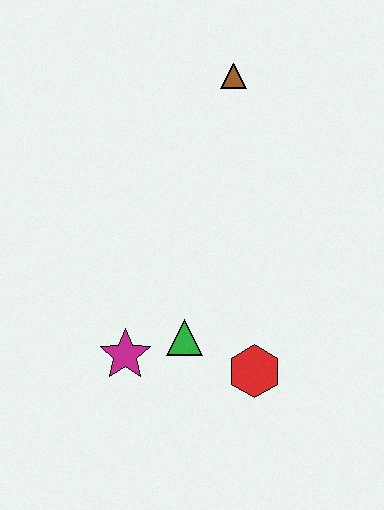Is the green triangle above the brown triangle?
No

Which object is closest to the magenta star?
The green triangle is closest to the magenta star.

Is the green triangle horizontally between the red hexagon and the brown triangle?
No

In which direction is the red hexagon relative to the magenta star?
The red hexagon is to the right of the magenta star.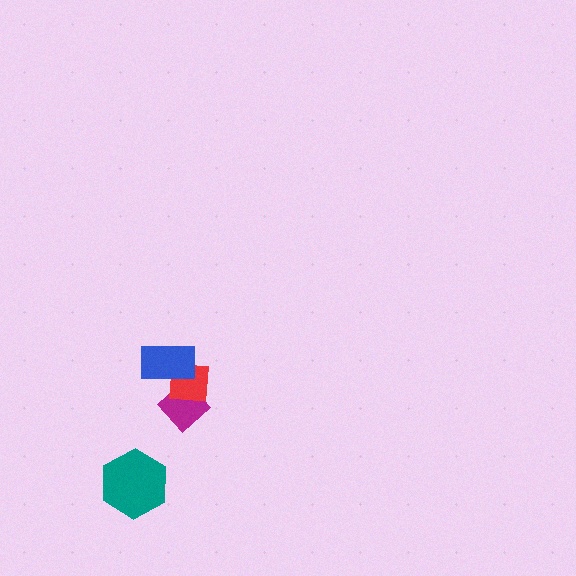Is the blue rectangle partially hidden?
No, no other shape covers it.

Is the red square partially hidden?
Yes, it is partially covered by another shape.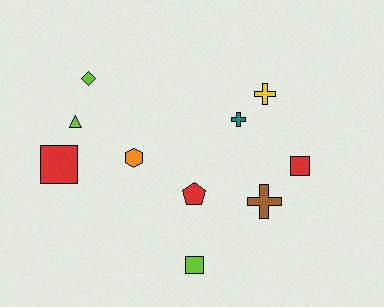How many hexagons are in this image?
There is 1 hexagon.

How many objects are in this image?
There are 10 objects.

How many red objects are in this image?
There are 3 red objects.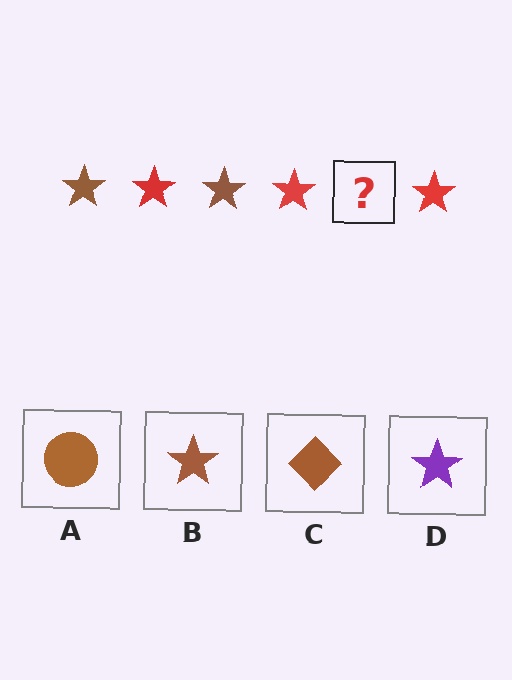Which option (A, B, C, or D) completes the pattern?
B.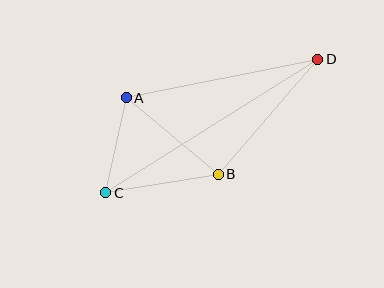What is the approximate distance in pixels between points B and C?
The distance between B and C is approximately 114 pixels.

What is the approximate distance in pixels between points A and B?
The distance between A and B is approximately 120 pixels.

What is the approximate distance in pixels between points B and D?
The distance between B and D is approximately 152 pixels.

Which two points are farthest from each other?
Points C and D are farthest from each other.